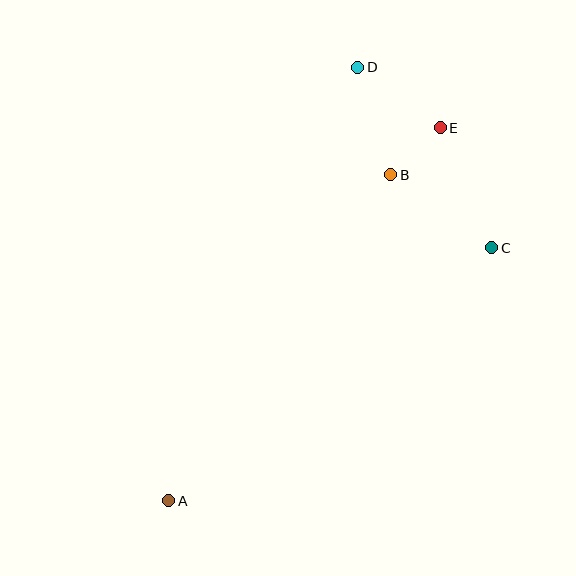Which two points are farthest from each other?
Points A and D are farthest from each other.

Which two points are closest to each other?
Points B and E are closest to each other.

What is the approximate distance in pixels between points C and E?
The distance between C and E is approximately 131 pixels.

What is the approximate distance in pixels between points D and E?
The distance between D and E is approximately 102 pixels.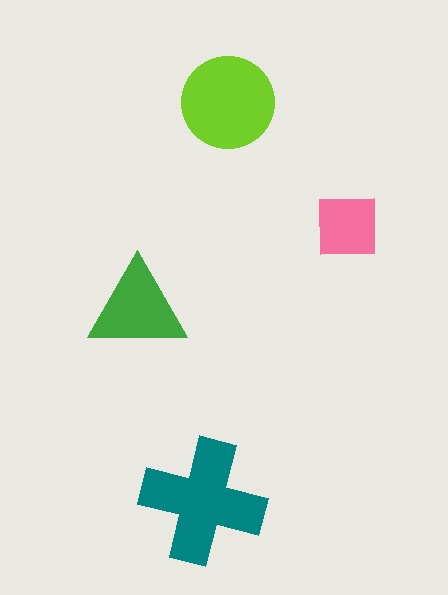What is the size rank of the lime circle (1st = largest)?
2nd.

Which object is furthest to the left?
The green triangle is leftmost.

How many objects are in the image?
There are 4 objects in the image.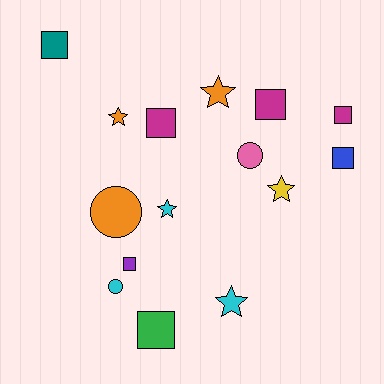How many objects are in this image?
There are 15 objects.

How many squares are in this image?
There are 7 squares.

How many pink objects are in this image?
There is 1 pink object.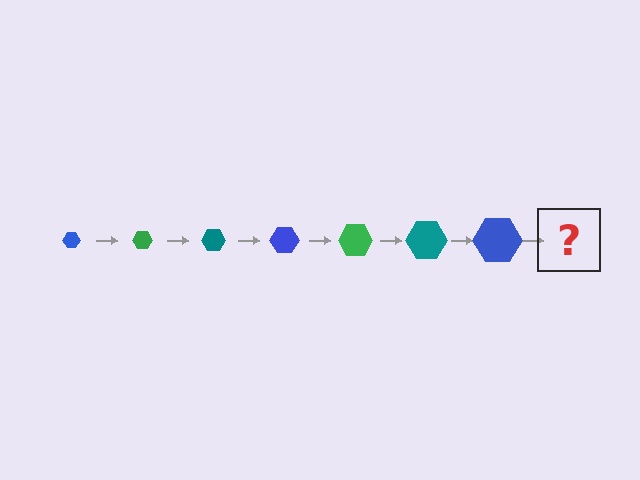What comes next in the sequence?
The next element should be a green hexagon, larger than the previous one.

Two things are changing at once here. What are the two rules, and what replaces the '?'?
The two rules are that the hexagon grows larger each step and the color cycles through blue, green, and teal. The '?' should be a green hexagon, larger than the previous one.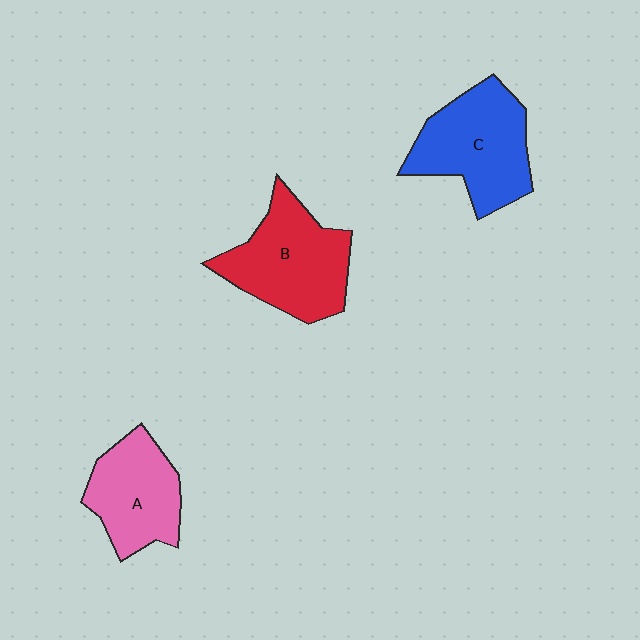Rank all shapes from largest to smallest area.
From largest to smallest: B (red), C (blue), A (pink).